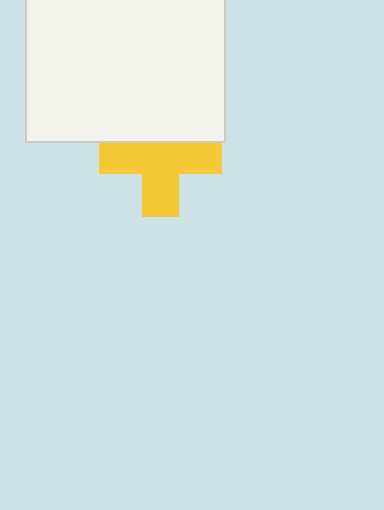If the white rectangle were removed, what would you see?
You would see the complete yellow cross.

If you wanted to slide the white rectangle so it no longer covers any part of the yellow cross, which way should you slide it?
Slide it up — that is the most direct way to separate the two shapes.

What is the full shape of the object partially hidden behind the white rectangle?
The partially hidden object is a yellow cross.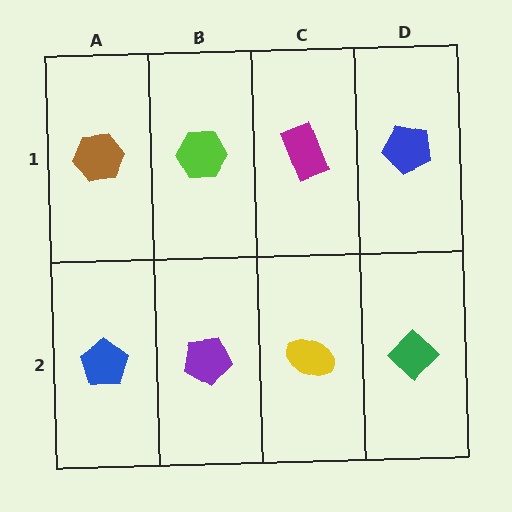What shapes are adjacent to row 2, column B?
A lime hexagon (row 1, column B), a blue pentagon (row 2, column A), a yellow ellipse (row 2, column C).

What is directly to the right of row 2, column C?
A green diamond.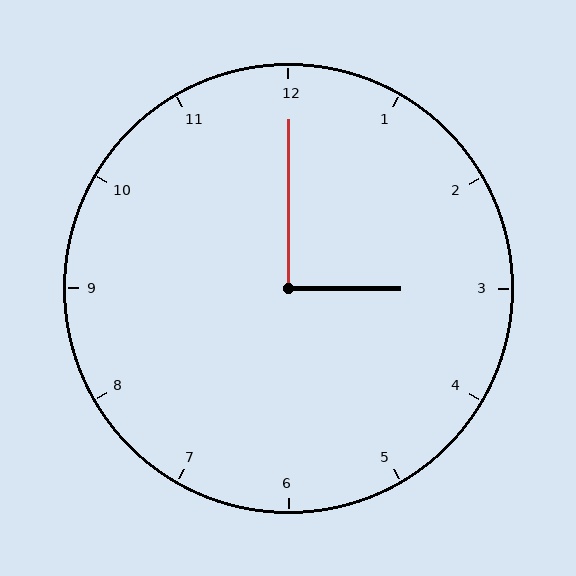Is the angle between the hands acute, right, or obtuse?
It is right.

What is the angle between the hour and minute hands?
Approximately 90 degrees.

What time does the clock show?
3:00.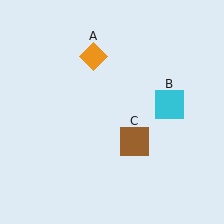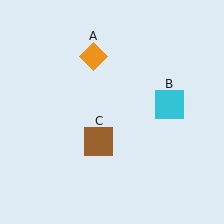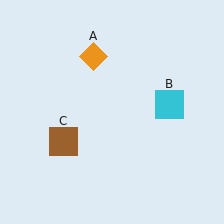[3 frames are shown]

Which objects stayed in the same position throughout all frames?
Orange diamond (object A) and cyan square (object B) remained stationary.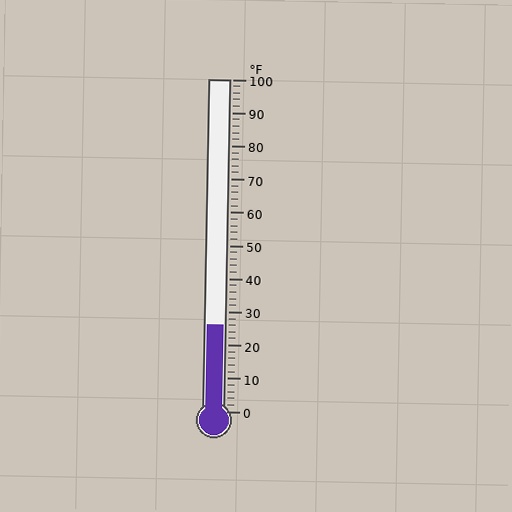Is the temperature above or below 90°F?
The temperature is below 90°F.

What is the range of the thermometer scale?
The thermometer scale ranges from 0°F to 100°F.